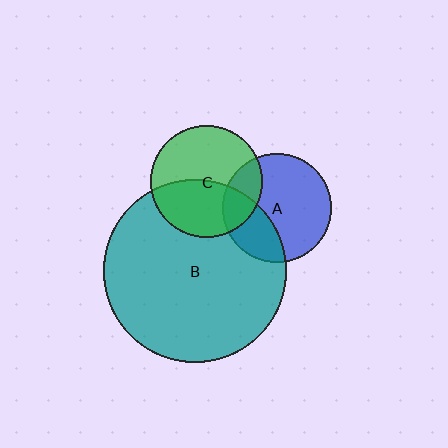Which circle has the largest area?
Circle B (teal).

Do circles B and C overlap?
Yes.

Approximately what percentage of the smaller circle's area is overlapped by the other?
Approximately 45%.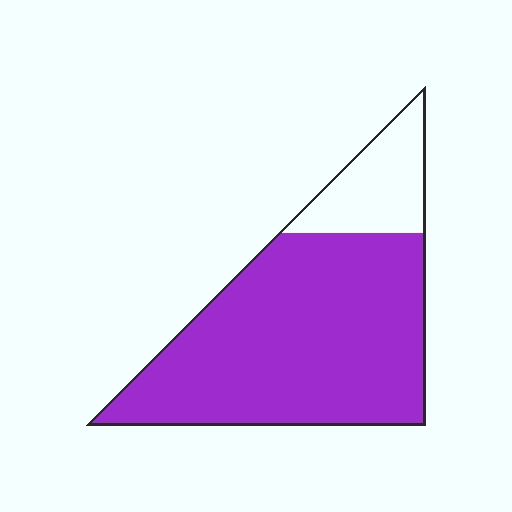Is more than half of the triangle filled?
Yes.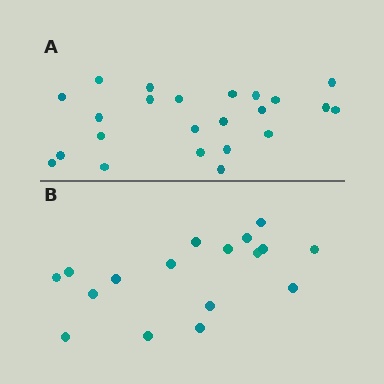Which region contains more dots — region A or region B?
Region A (the top region) has more dots.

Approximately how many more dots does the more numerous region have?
Region A has about 6 more dots than region B.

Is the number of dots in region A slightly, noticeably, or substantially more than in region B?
Region A has noticeably more, but not dramatically so. The ratio is roughly 1.4 to 1.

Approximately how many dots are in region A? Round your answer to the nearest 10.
About 20 dots. (The exact count is 23, which rounds to 20.)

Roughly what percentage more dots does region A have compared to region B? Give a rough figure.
About 35% more.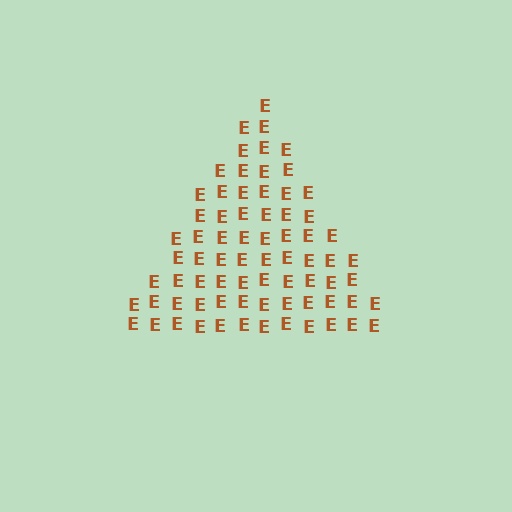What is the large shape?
The large shape is a triangle.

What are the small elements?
The small elements are letter E's.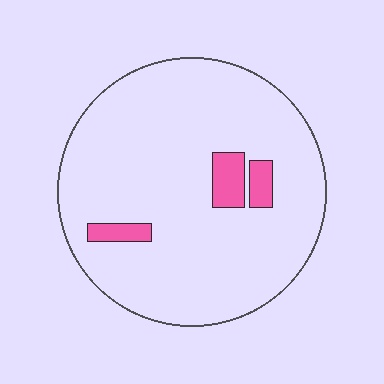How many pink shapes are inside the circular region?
3.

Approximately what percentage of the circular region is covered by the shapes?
Approximately 5%.